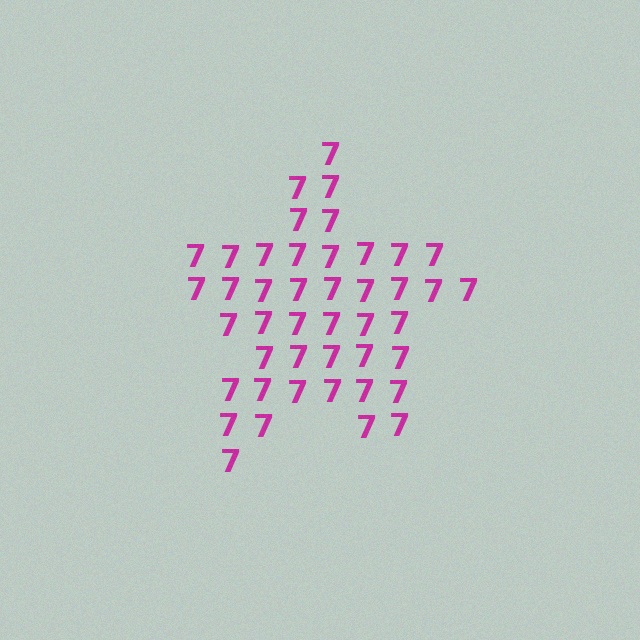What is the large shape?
The large shape is a star.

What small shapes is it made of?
It is made of small digit 7's.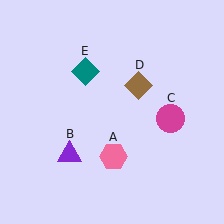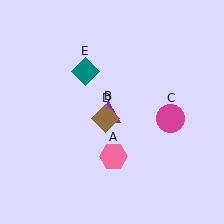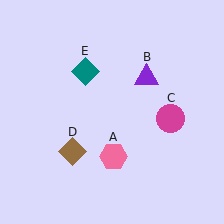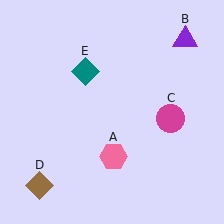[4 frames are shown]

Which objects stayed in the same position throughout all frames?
Pink hexagon (object A) and magenta circle (object C) and teal diamond (object E) remained stationary.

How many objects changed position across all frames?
2 objects changed position: purple triangle (object B), brown diamond (object D).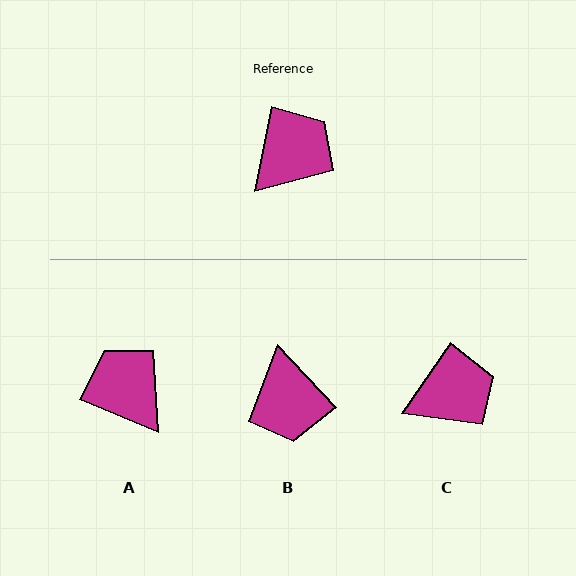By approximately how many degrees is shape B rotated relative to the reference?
Approximately 125 degrees clockwise.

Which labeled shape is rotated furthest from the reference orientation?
B, about 125 degrees away.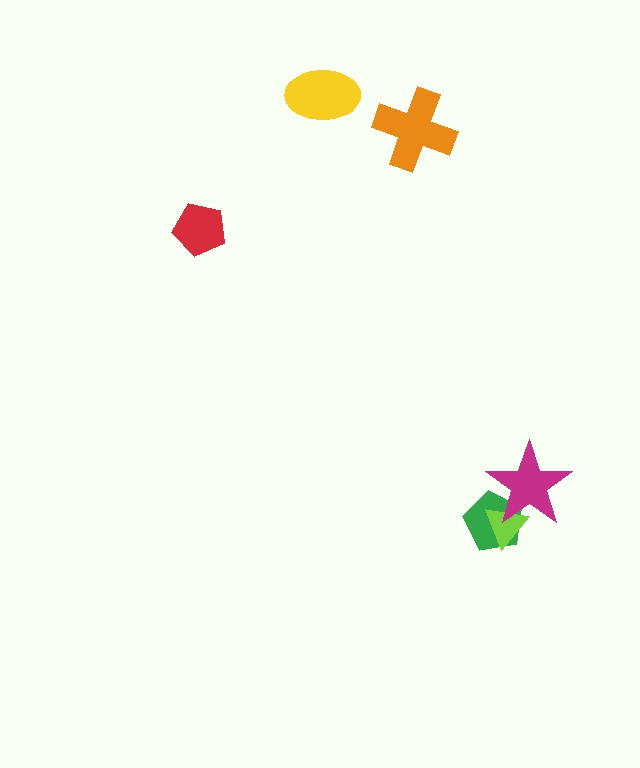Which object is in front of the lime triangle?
The magenta star is in front of the lime triangle.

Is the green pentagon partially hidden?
Yes, it is partially covered by another shape.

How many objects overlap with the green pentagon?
2 objects overlap with the green pentagon.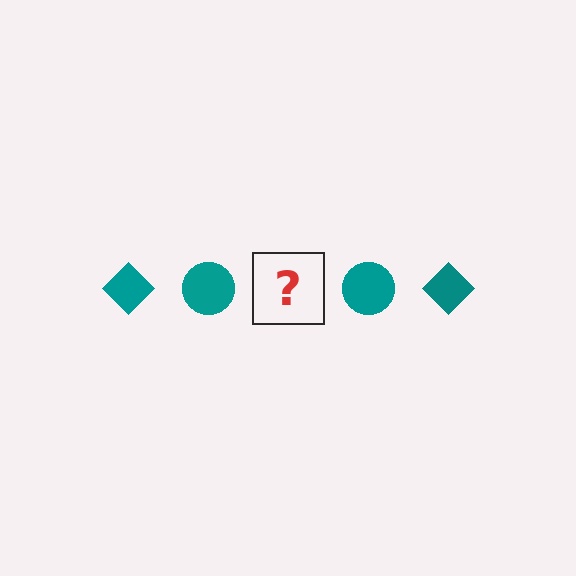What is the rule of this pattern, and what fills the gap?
The rule is that the pattern cycles through diamond, circle shapes in teal. The gap should be filled with a teal diamond.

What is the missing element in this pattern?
The missing element is a teal diamond.